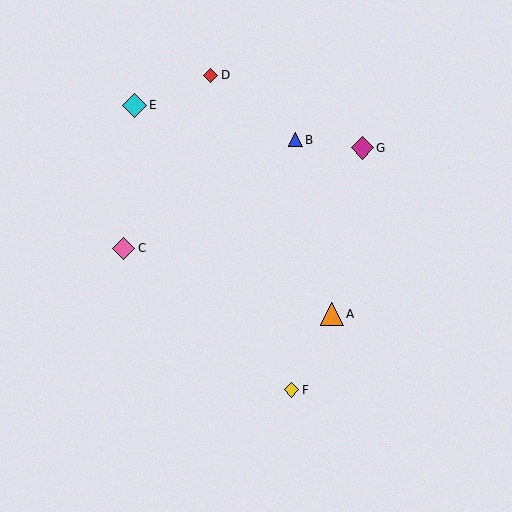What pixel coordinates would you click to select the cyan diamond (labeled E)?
Click at (134, 105) to select the cyan diamond E.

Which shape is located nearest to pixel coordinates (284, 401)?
The yellow diamond (labeled F) at (291, 390) is nearest to that location.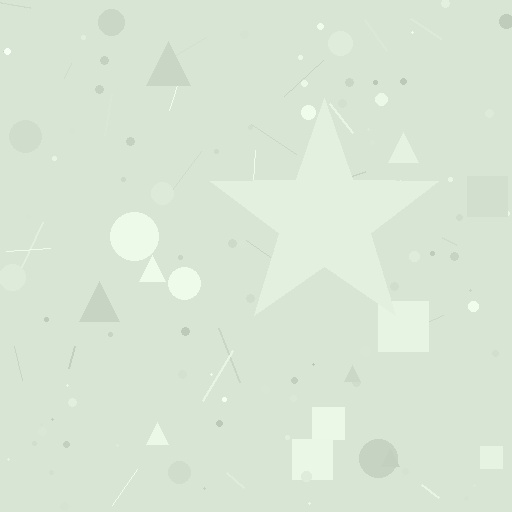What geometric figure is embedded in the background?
A star is embedded in the background.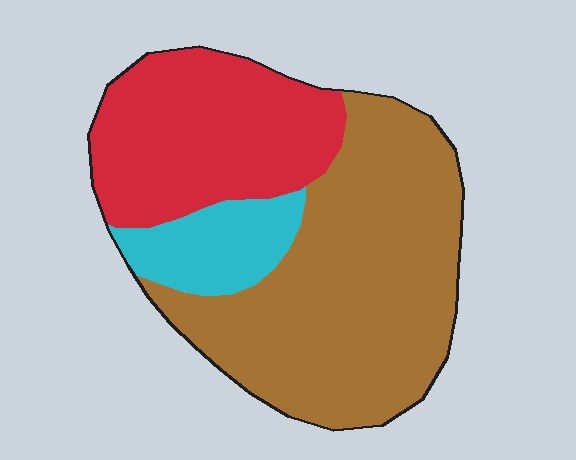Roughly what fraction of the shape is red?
Red takes up between a quarter and a half of the shape.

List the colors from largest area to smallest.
From largest to smallest: brown, red, cyan.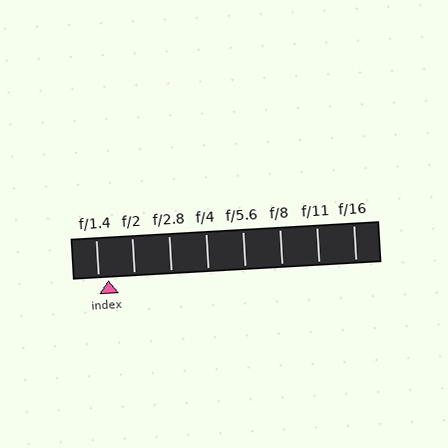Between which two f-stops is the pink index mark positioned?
The index mark is between f/1.4 and f/2.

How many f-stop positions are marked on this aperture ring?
There are 8 f-stop positions marked.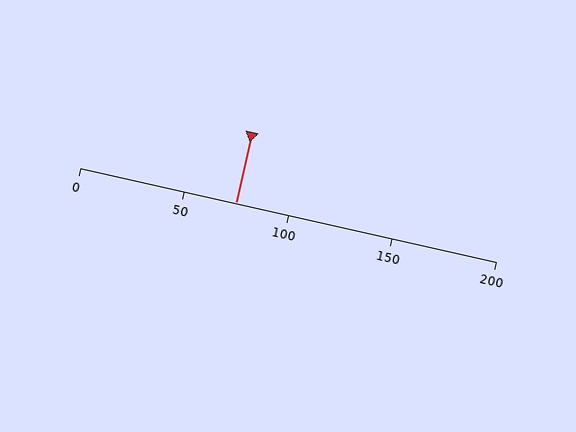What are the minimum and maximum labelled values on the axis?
The axis runs from 0 to 200.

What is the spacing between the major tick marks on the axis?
The major ticks are spaced 50 apart.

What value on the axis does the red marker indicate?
The marker indicates approximately 75.